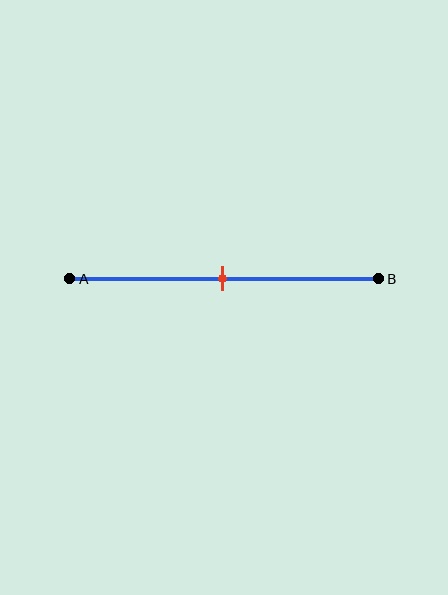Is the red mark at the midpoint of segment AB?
Yes, the mark is approximately at the midpoint.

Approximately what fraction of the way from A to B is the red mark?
The red mark is approximately 50% of the way from A to B.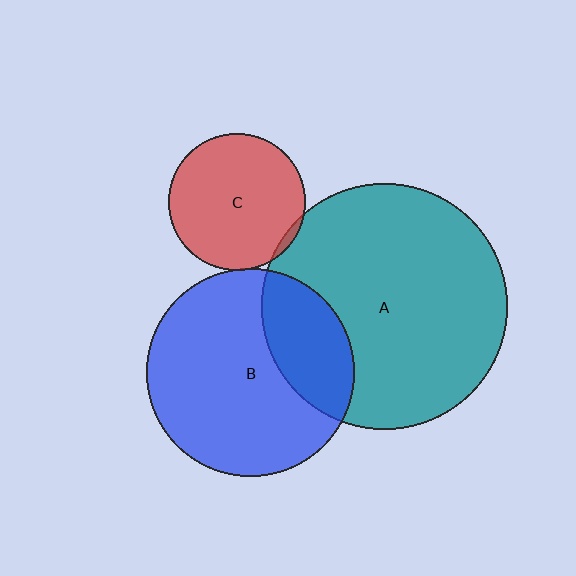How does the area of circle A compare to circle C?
Approximately 3.2 times.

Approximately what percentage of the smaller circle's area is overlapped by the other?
Approximately 5%.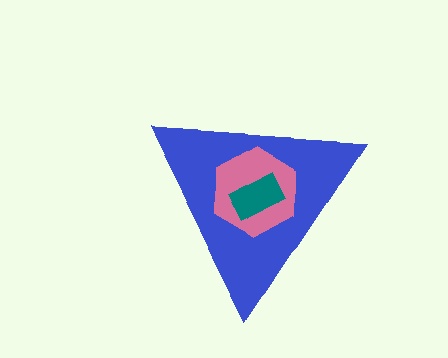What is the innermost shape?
The teal rectangle.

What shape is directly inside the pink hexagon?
The teal rectangle.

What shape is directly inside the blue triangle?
The pink hexagon.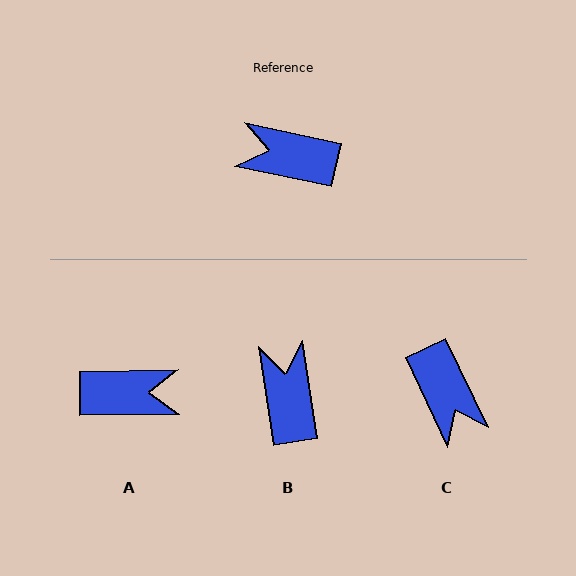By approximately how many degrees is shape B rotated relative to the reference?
Approximately 70 degrees clockwise.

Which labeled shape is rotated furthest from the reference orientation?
A, about 167 degrees away.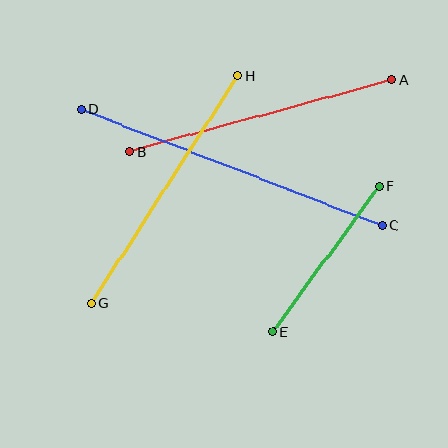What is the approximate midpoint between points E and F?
The midpoint is at approximately (326, 259) pixels.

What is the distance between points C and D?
The distance is approximately 323 pixels.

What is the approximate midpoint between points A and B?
The midpoint is at approximately (261, 116) pixels.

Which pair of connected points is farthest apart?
Points C and D are farthest apart.